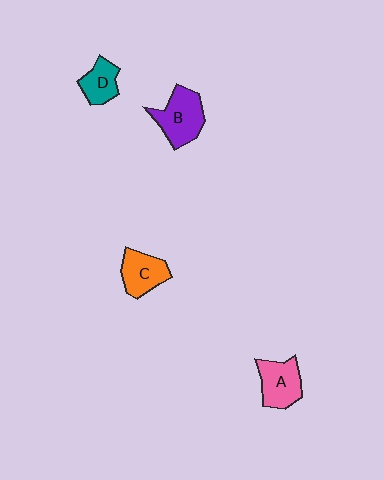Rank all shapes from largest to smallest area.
From largest to smallest: B (purple), A (pink), C (orange), D (teal).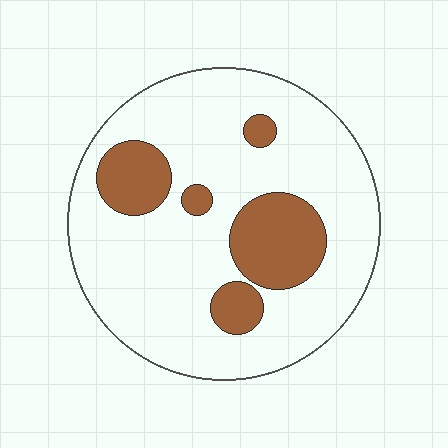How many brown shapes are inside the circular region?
5.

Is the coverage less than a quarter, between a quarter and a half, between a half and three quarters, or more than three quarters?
Less than a quarter.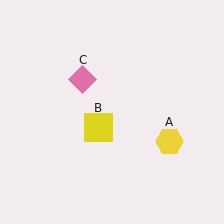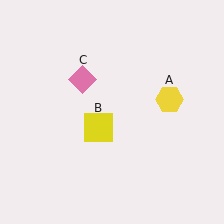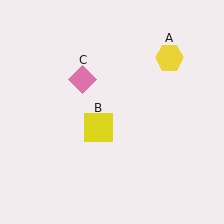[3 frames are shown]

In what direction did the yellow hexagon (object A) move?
The yellow hexagon (object A) moved up.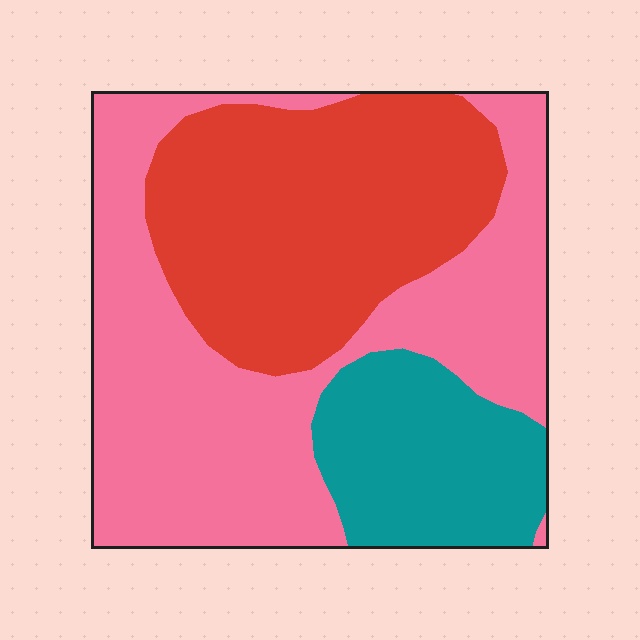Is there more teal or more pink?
Pink.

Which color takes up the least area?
Teal, at roughly 20%.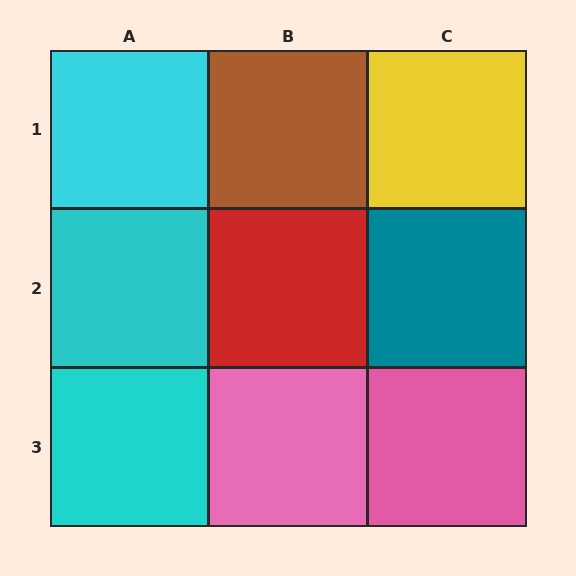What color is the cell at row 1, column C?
Yellow.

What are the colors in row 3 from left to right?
Cyan, pink, pink.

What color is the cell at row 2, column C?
Teal.